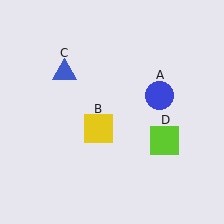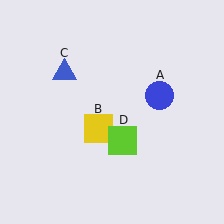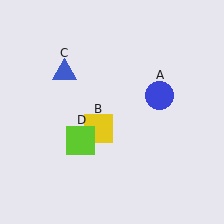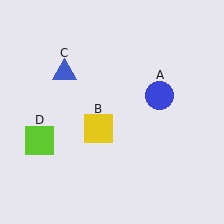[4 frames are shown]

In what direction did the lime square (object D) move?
The lime square (object D) moved left.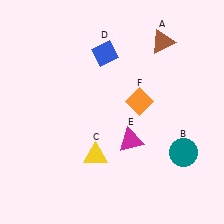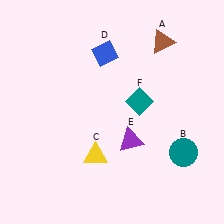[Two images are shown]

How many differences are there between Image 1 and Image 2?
There are 2 differences between the two images.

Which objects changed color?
E changed from magenta to purple. F changed from orange to teal.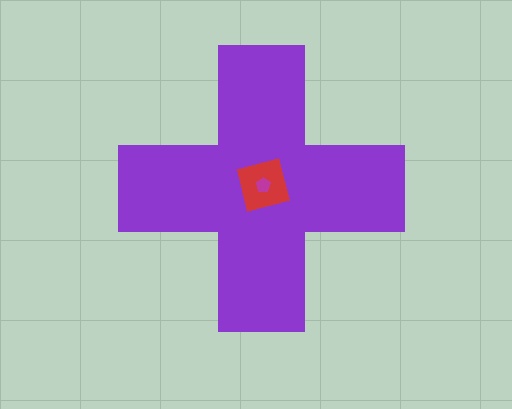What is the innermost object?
The magenta pentagon.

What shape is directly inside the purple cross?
The red square.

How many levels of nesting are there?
3.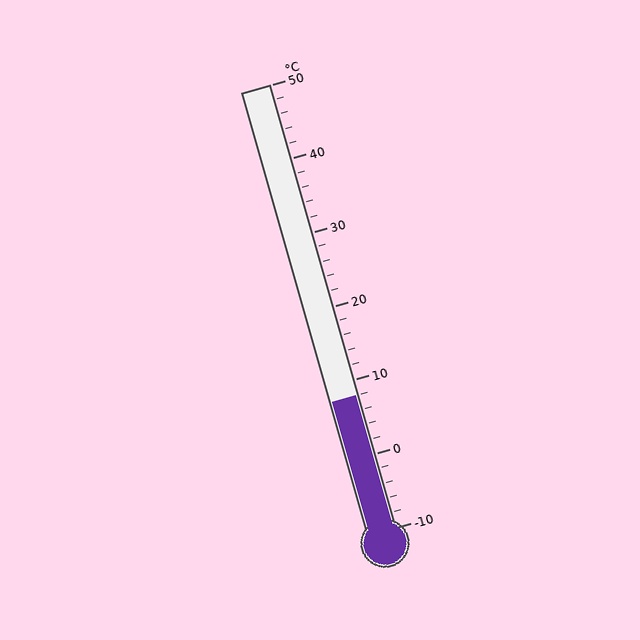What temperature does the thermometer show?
The thermometer shows approximately 8°C.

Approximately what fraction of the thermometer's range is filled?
The thermometer is filled to approximately 30% of its range.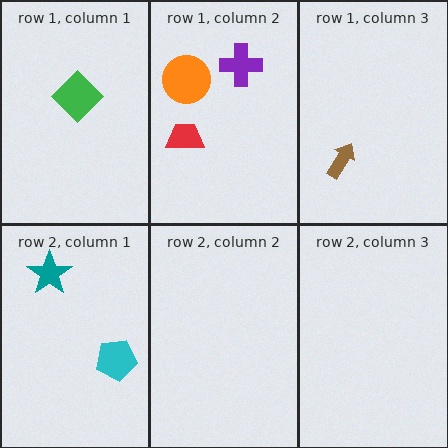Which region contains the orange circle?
The row 1, column 2 region.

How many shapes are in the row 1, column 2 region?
3.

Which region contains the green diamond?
The row 1, column 1 region.